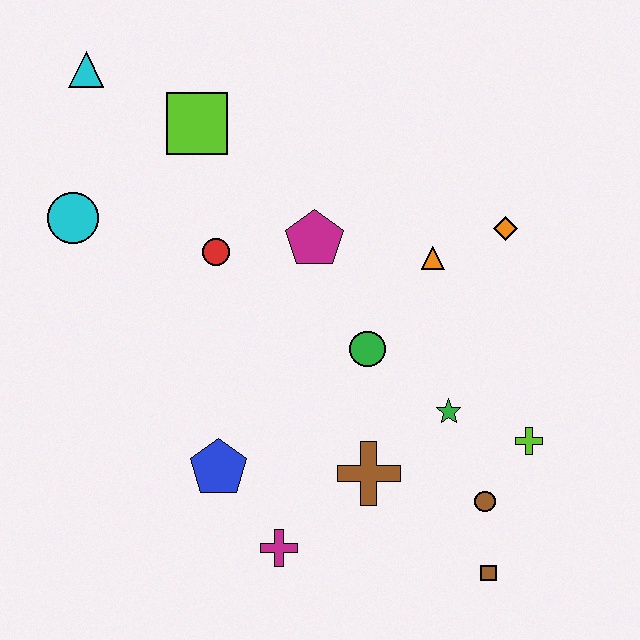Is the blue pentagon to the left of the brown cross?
Yes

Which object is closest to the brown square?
The brown circle is closest to the brown square.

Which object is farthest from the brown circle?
The cyan triangle is farthest from the brown circle.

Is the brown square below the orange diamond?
Yes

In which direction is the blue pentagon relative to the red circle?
The blue pentagon is below the red circle.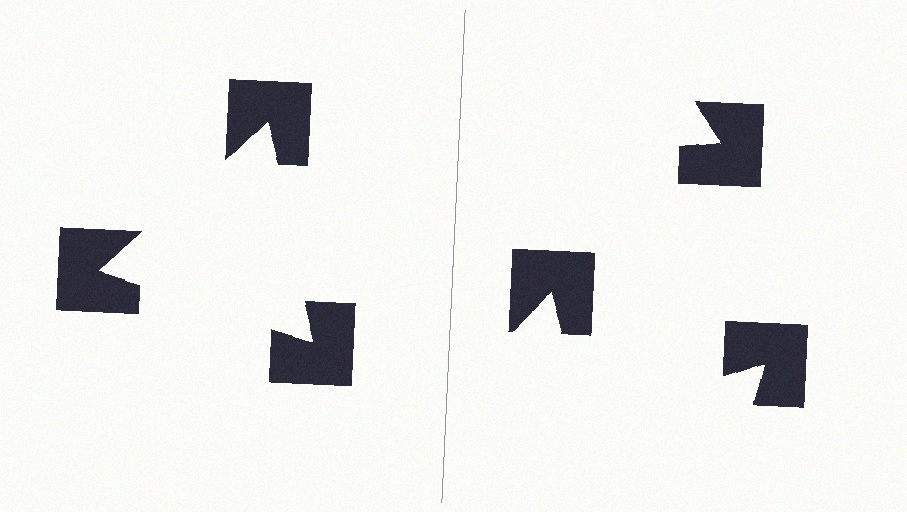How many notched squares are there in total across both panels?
6 — 3 on each side.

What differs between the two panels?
The notched squares are positioned identically on both sides; only the wedge orientations differ. On the left they align to a triangle; on the right they are misaligned.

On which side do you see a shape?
An illusory triangle appears on the left side. On the right side the wedge cuts are rotated, so no coherent shape forms.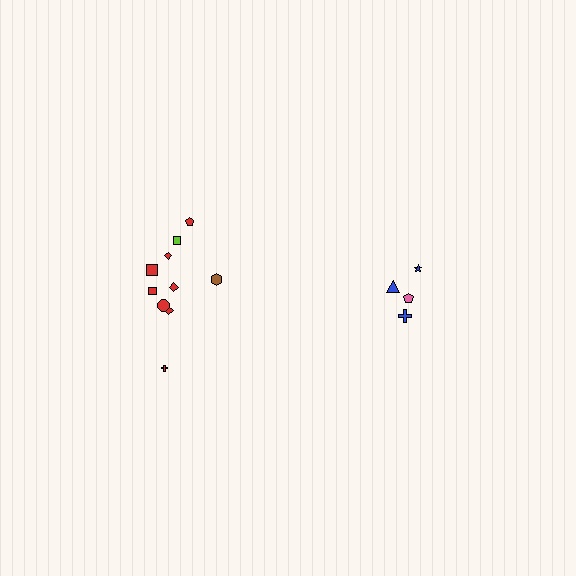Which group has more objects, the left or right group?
The left group.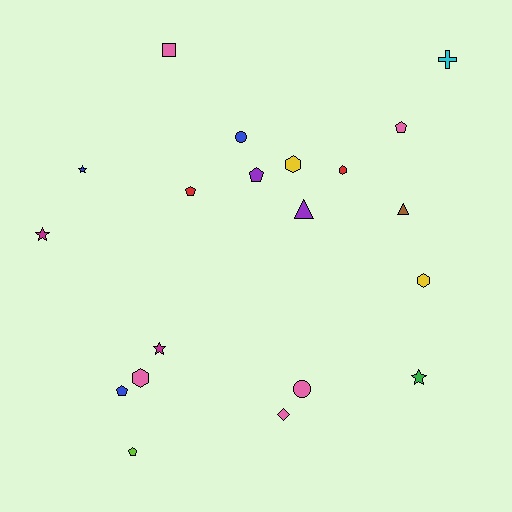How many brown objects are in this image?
There is 1 brown object.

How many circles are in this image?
There are 2 circles.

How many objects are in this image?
There are 20 objects.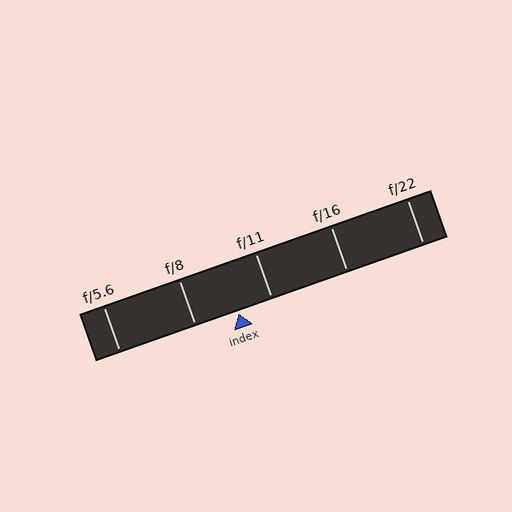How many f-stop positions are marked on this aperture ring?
There are 5 f-stop positions marked.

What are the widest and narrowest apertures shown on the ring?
The widest aperture shown is f/5.6 and the narrowest is f/22.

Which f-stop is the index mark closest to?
The index mark is closest to f/11.